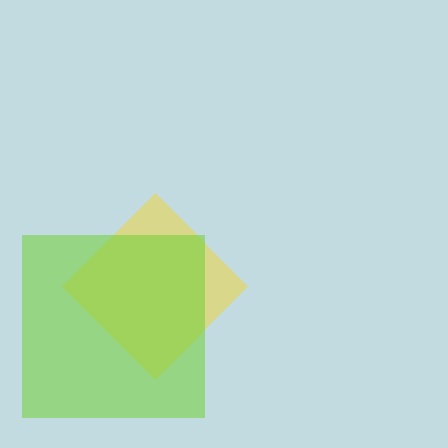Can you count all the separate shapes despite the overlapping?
Yes, there are 2 separate shapes.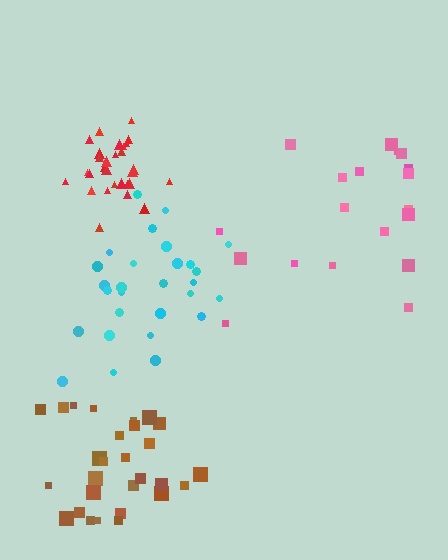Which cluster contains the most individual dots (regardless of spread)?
Red (29).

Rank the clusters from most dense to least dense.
red, cyan, brown, pink.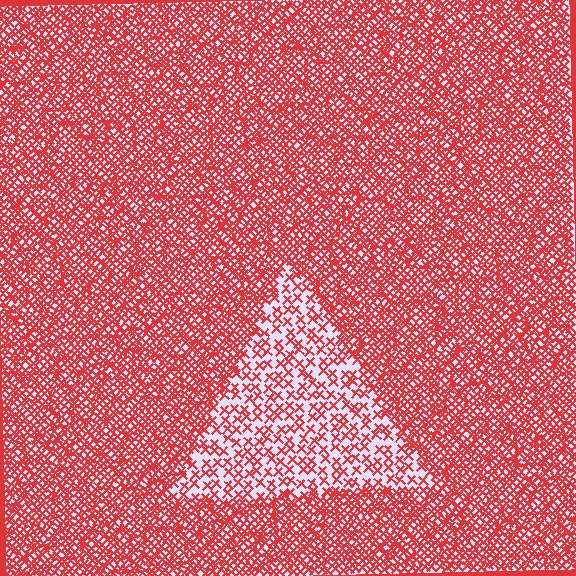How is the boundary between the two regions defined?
The boundary is defined by a change in element density (approximately 2.5x ratio). All elements are the same color, size, and shape.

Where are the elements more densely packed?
The elements are more densely packed outside the triangle boundary.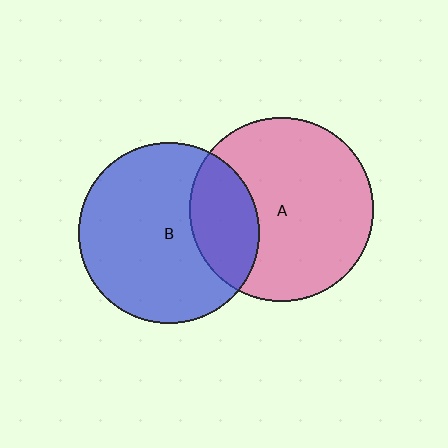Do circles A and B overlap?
Yes.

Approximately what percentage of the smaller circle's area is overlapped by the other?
Approximately 25%.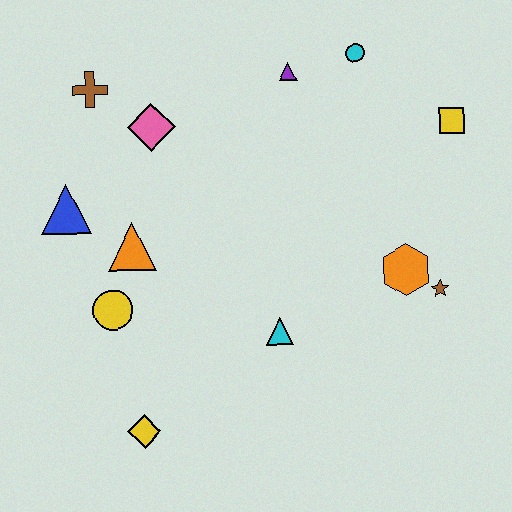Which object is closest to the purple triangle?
The cyan circle is closest to the purple triangle.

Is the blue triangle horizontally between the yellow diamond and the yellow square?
No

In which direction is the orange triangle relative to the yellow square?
The orange triangle is to the left of the yellow square.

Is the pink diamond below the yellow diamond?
No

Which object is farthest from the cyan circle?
The yellow diamond is farthest from the cyan circle.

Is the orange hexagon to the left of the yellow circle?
No